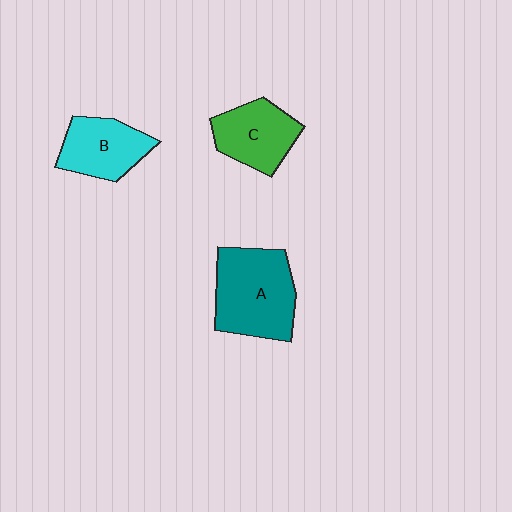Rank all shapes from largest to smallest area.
From largest to smallest: A (teal), C (green), B (cyan).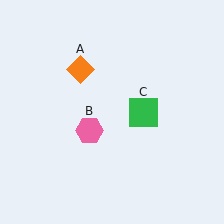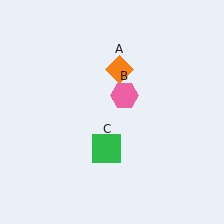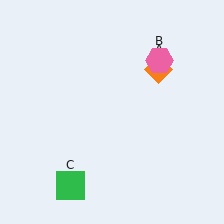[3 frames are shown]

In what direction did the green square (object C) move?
The green square (object C) moved down and to the left.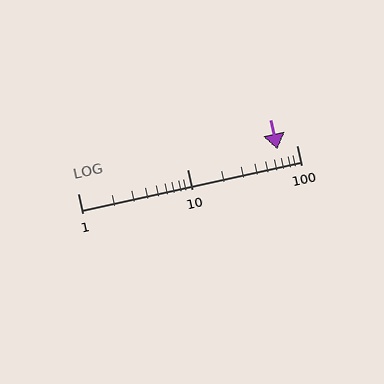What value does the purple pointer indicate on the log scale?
The pointer indicates approximately 67.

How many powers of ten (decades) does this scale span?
The scale spans 2 decades, from 1 to 100.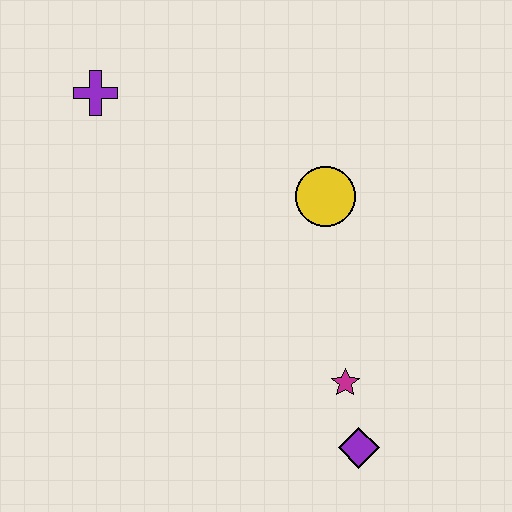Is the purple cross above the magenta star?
Yes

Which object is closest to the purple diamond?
The magenta star is closest to the purple diamond.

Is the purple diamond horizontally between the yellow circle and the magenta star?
No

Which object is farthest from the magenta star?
The purple cross is farthest from the magenta star.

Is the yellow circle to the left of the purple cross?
No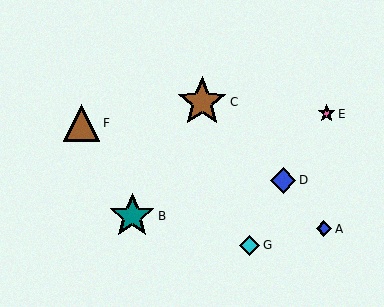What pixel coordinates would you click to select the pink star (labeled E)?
Click at (327, 114) to select the pink star E.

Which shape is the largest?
The brown star (labeled C) is the largest.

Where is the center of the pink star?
The center of the pink star is at (327, 114).